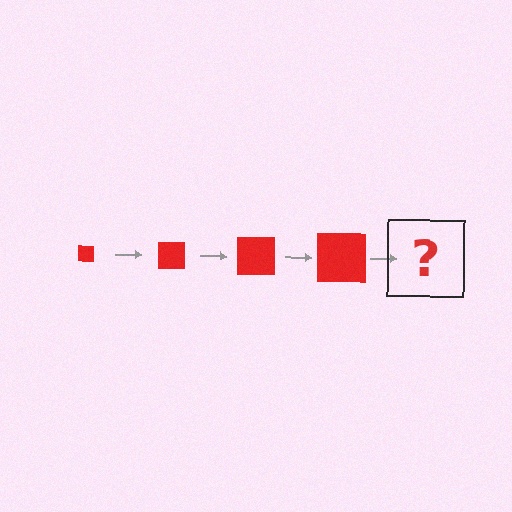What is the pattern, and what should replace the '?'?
The pattern is that the square gets progressively larger each step. The '?' should be a red square, larger than the previous one.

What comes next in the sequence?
The next element should be a red square, larger than the previous one.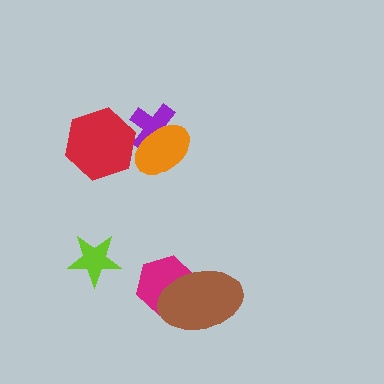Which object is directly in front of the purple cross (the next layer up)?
The red hexagon is directly in front of the purple cross.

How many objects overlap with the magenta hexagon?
1 object overlaps with the magenta hexagon.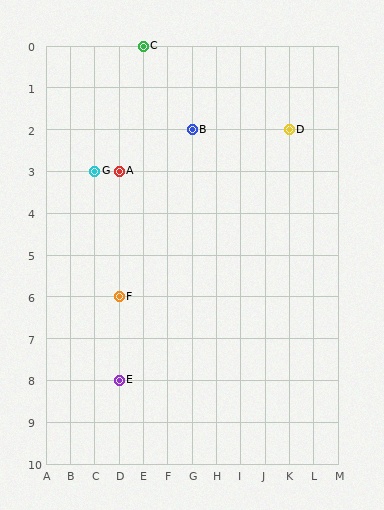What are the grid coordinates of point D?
Point D is at grid coordinates (K, 2).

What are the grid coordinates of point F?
Point F is at grid coordinates (D, 6).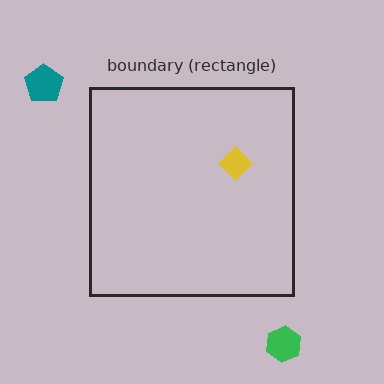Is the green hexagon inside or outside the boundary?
Outside.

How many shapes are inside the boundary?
1 inside, 2 outside.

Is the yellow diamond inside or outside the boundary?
Inside.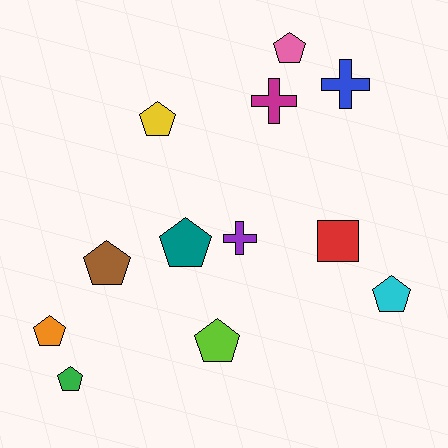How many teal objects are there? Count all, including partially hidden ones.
There is 1 teal object.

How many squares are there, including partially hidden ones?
There is 1 square.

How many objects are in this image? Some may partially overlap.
There are 12 objects.